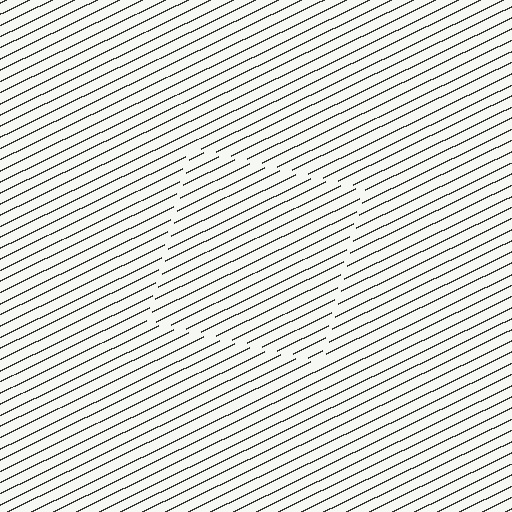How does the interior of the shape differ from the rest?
The interior of the shape contains the same grating, shifted by half a period — the contour is defined by the phase discontinuity where line-ends from the inner and outer gratings abut.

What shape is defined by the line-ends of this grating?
An illusory square. The interior of the shape contains the same grating, shifted by half a period — the contour is defined by the phase discontinuity where line-ends from the inner and outer gratings abut.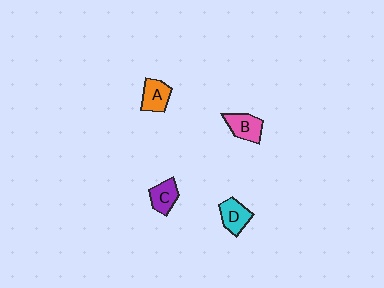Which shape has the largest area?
Shape B (pink).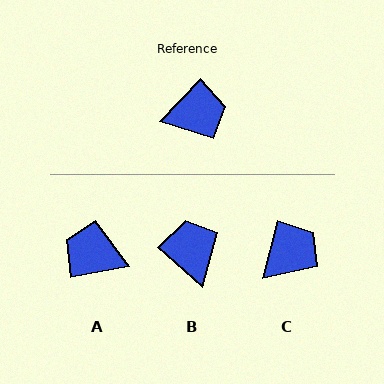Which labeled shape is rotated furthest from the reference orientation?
A, about 143 degrees away.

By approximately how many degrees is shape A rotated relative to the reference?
Approximately 143 degrees counter-clockwise.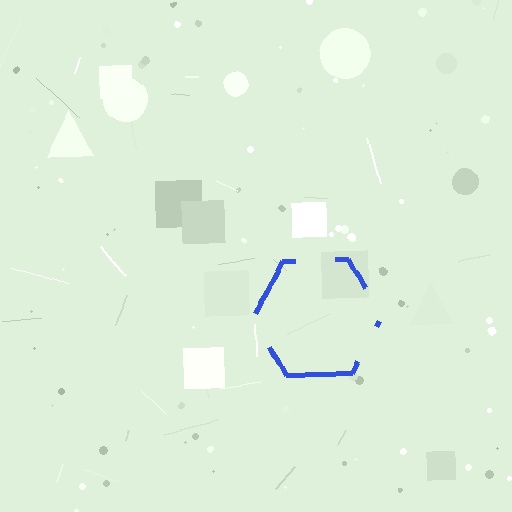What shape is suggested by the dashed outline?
The dashed outline suggests a hexagon.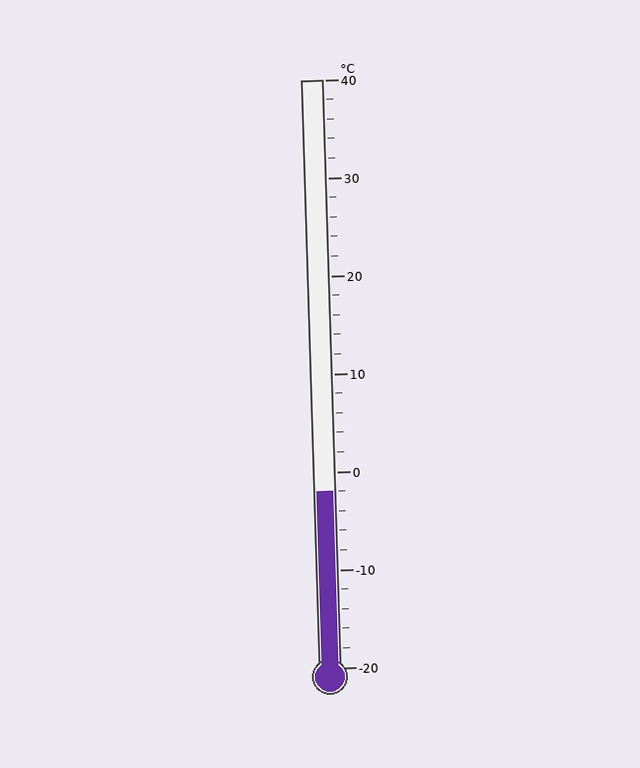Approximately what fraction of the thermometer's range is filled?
The thermometer is filled to approximately 30% of its range.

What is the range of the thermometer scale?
The thermometer scale ranges from -20°C to 40°C.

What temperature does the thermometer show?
The thermometer shows approximately -2°C.